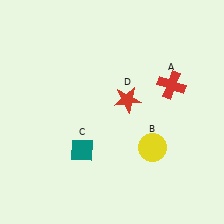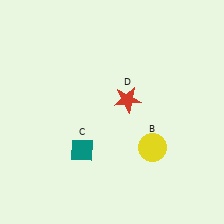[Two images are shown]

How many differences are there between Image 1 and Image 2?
There is 1 difference between the two images.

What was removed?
The red cross (A) was removed in Image 2.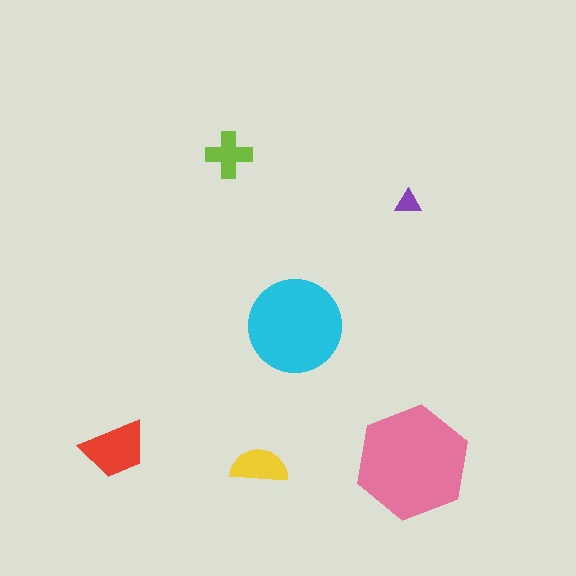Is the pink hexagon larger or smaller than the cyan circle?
Larger.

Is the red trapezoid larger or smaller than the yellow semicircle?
Larger.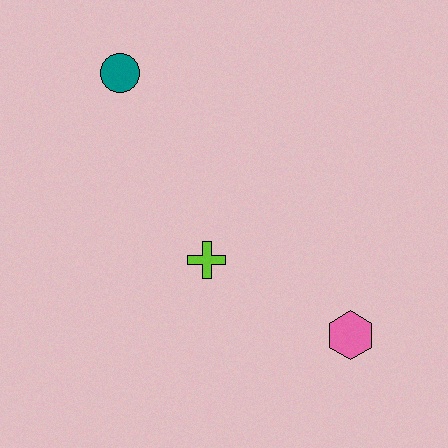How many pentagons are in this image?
There are no pentagons.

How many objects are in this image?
There are 3 objects.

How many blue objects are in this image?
There are no blue objects.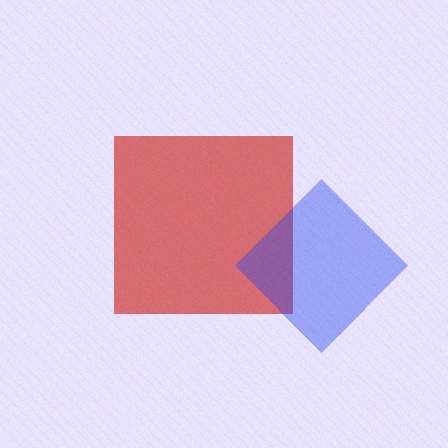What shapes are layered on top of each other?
The layered shapes are: a red square, a blue diamond.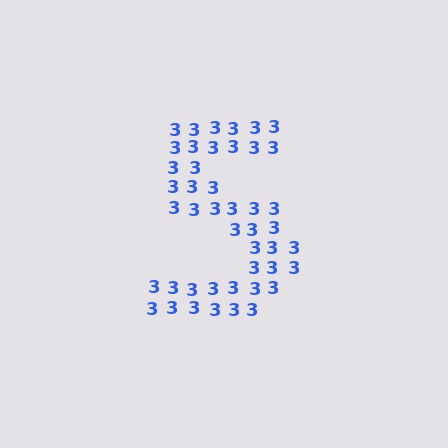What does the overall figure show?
The overall figure shows the digit 5.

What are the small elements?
The small elements are digit 3's.